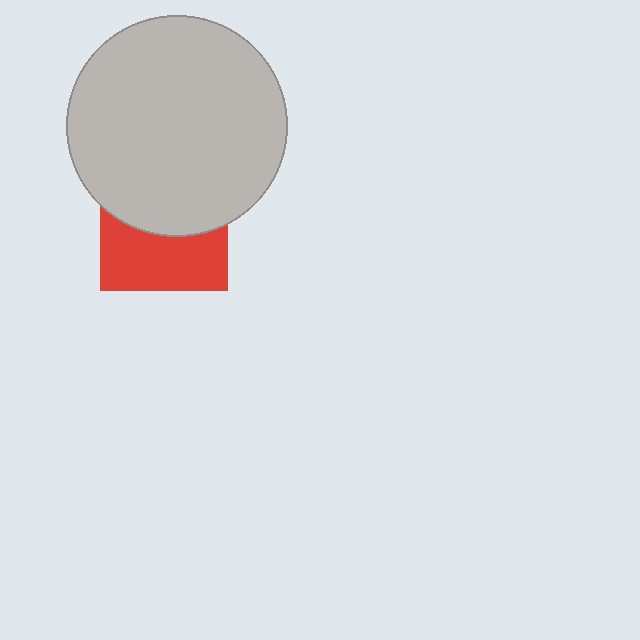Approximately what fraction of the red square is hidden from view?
Roughly 52% of the red square is hidden behind the light gray circle.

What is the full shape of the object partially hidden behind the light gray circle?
The partially hidden object is a red square.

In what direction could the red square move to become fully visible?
The red square could move down. That would shift it out from behind the light gray circle entirely.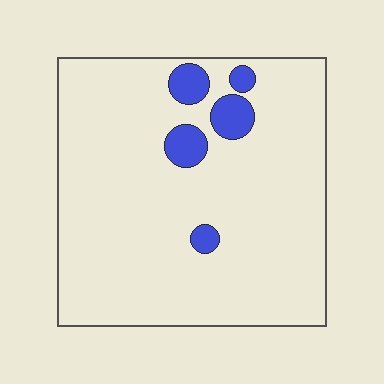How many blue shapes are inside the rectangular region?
5.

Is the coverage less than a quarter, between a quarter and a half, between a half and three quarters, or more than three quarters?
Less than a quarter.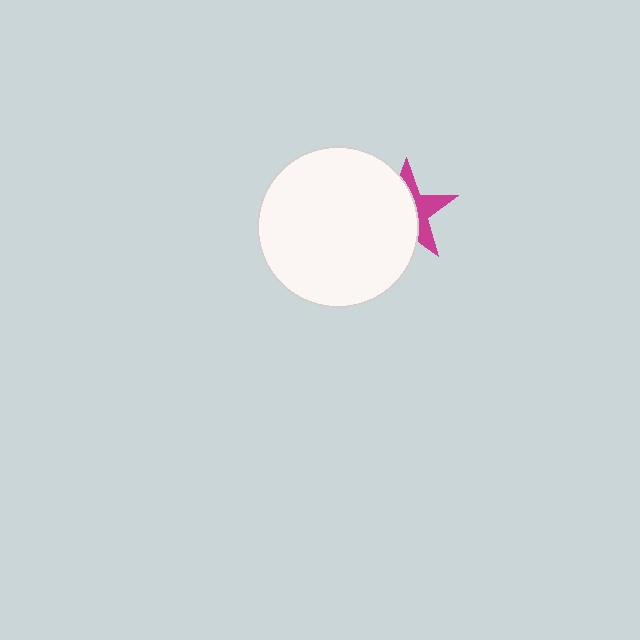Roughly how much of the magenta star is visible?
A small part of it is visible (roughly 38%).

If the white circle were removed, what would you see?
You would see the complete magenta star.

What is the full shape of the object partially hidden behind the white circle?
The partially hidden object is a magenta star.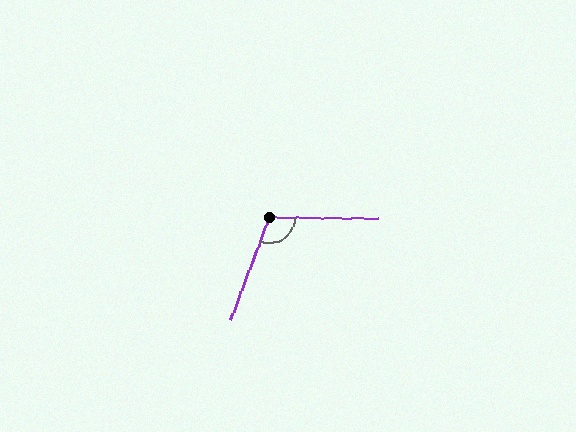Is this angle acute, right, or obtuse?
It is obtuse.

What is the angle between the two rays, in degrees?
Approximately 110 degrees.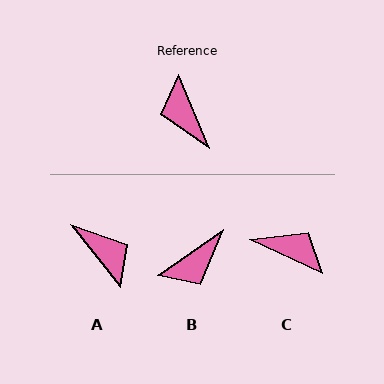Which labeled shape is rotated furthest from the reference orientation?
A, about 165 degrees away.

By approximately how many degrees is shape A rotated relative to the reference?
Approximately 165 degrees clockwise.